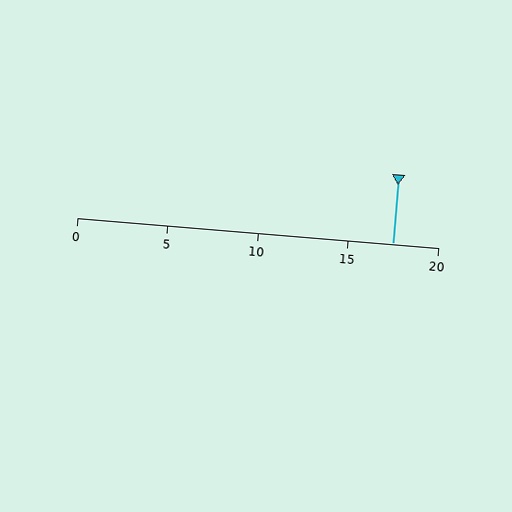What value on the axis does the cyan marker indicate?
The marker indicates approximately 17.5.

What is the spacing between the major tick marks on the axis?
The major ticks are spaced 5 apart.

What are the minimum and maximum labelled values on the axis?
The axis runs from 0 to 20.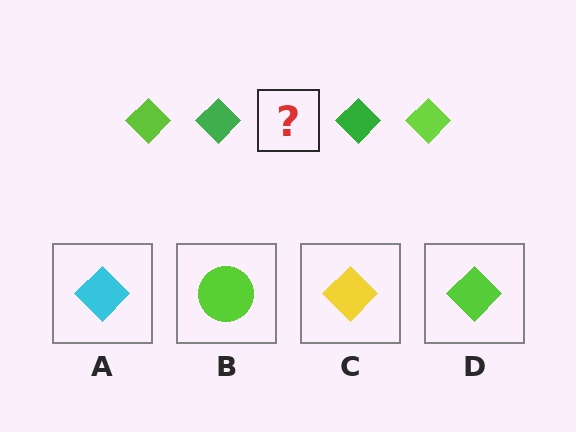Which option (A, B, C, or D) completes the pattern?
D.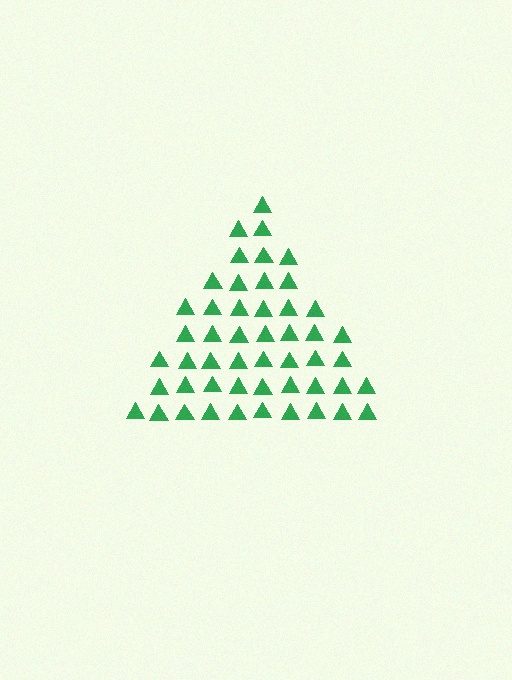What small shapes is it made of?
It is made of small triangles.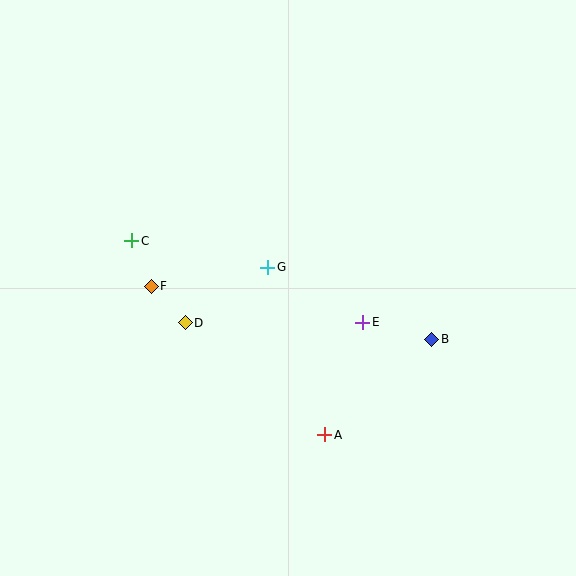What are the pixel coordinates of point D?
Point D is at (185, 323).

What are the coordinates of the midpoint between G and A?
The midpoint between G and A is at (296, 351).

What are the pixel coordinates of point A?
Point A is at (325, 435).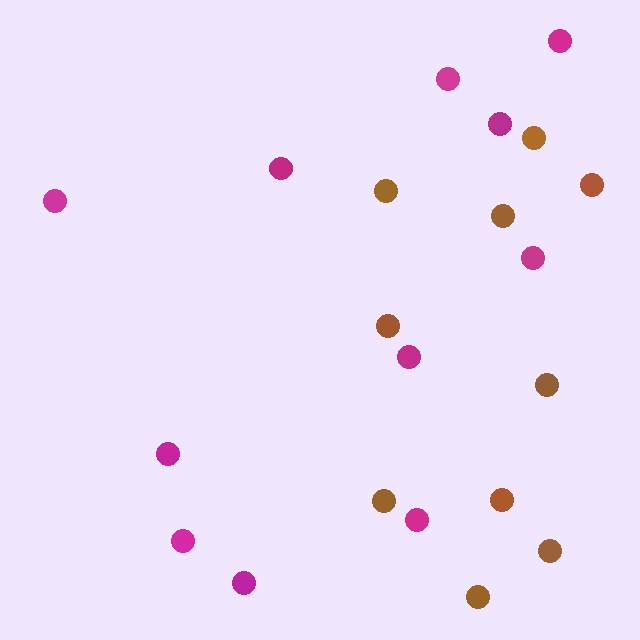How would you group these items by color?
There are 2 groups: one group of brown circles (10) and one group of magenta circles (11).